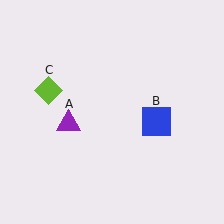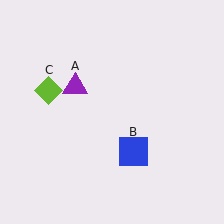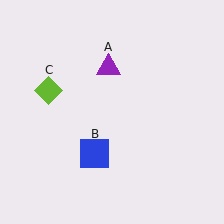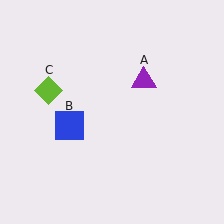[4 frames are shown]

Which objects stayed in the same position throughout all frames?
Lime diamond (object C) remained stationary.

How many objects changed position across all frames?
2 objects changed position: purple triangle (object A), blue square (object B).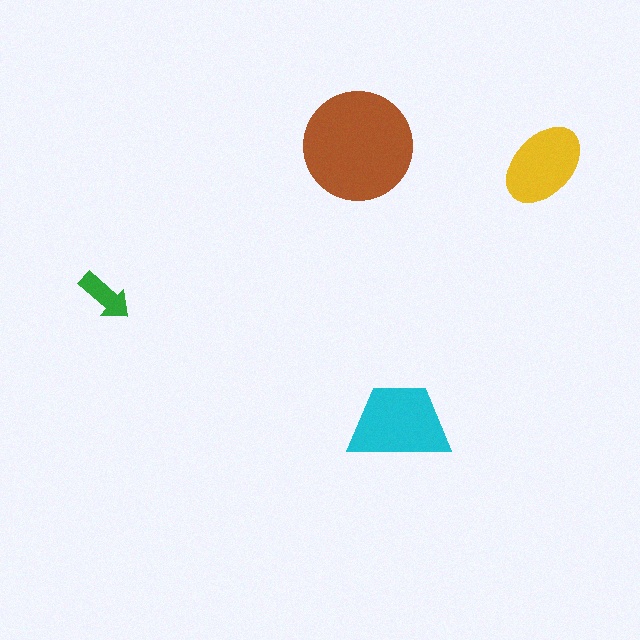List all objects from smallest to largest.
The green arrow, the yellow ellipse, the cyan trapezoid, the brown circle.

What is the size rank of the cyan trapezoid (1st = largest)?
2nd.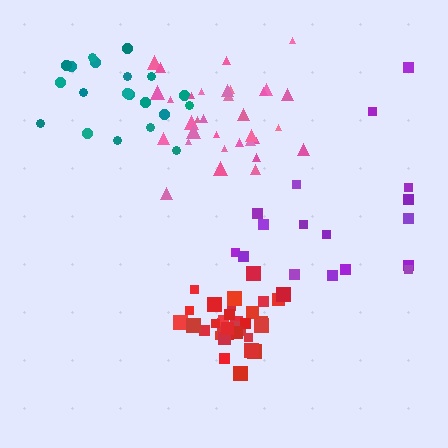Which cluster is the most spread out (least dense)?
Purple.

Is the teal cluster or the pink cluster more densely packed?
Pink.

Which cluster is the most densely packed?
Red.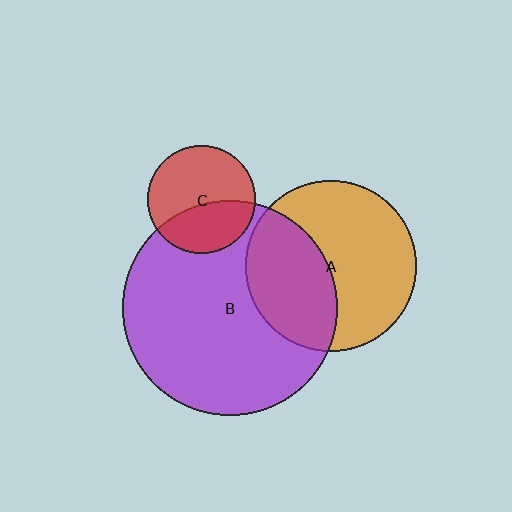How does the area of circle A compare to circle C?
Approximately 2.5 times.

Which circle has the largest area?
Circle B (purple).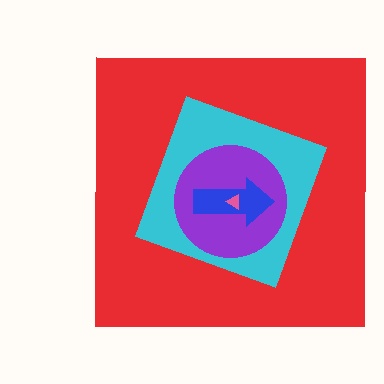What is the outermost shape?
The red square.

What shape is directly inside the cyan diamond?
The purple circle.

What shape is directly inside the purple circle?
The blue arrow.